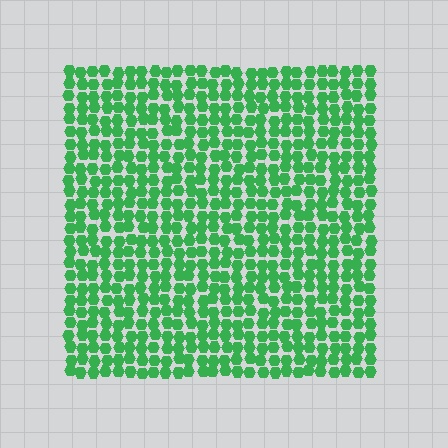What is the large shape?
The large shape is a square.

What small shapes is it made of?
It is made of small hexagons.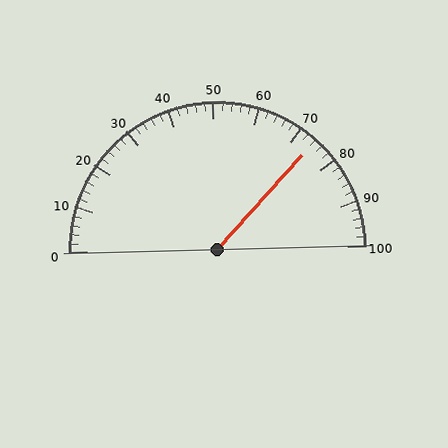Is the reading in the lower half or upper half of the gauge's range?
The reading is in the upper half of the range (0 to 100).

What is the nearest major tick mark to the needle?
The nearest major tick mark is 70.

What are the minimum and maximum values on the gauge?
The gauge ranges from 0 to 100.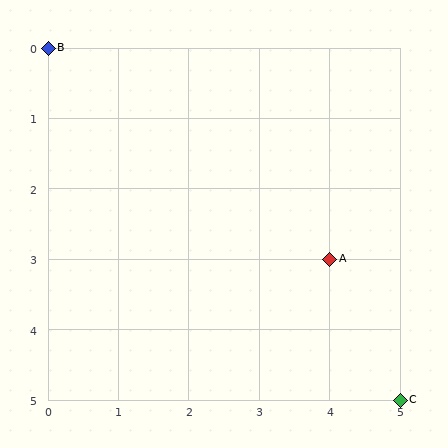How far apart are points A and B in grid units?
Points A and B are 4 columns and 3 rows apart (about 5.0 grid units diagonally).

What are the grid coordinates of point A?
Point A is at grid coordinates (4, 3).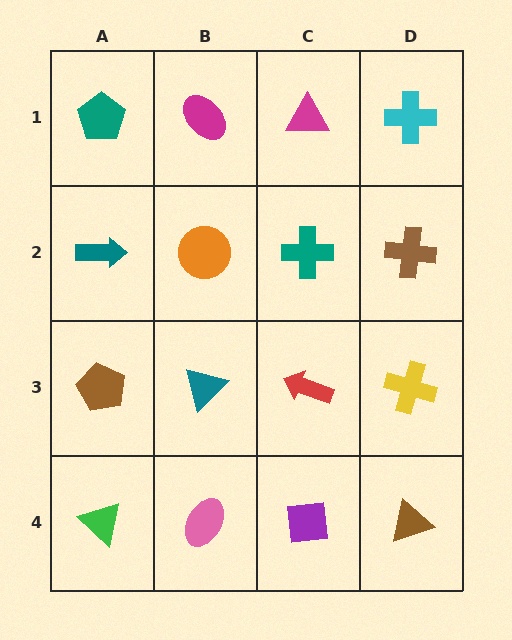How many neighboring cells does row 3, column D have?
3.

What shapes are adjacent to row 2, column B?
A magenta ellipse (row 1, column B), a teal triangle (row 3, column B), a teal arrow (row 2, column A), a teal cross (row 2, column C).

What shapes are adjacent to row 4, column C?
A red arrow (row 3, column C), a pink ellipse (row 4, column B), a brown triangle (row 4, column D).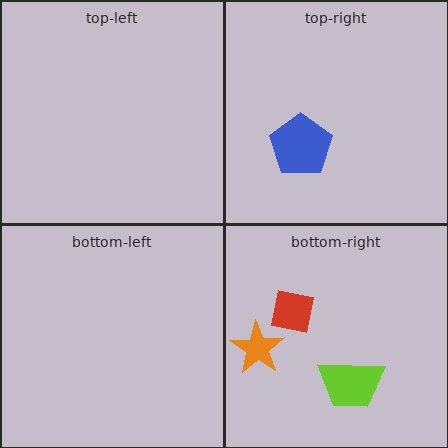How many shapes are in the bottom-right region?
3.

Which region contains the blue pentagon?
The top-right region.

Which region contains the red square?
The bottom-right region.